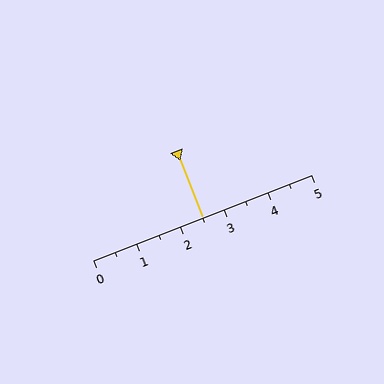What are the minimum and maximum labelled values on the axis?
The axis runs from 0 to 5.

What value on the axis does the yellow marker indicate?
The marker indicates approximately 2.5.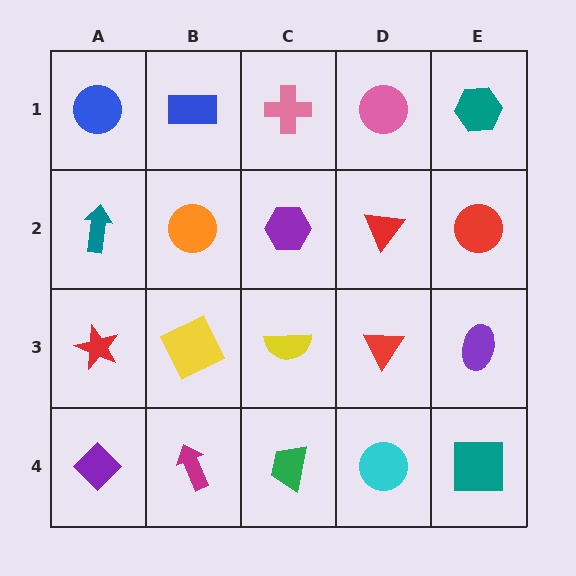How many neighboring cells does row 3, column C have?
4.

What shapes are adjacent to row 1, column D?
A red triangle (row 2, column D), a pink cross (row 1, column C), a teal hexagon (row 1, column E).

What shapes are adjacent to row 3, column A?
A teal arrow (row 2, column A), a purple diamond (row 4, column A), a yellow square (row 3, column B).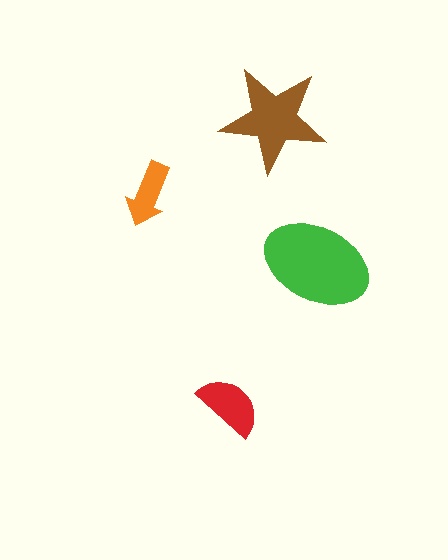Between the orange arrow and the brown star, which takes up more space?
The brown star.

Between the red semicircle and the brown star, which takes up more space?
The brown star.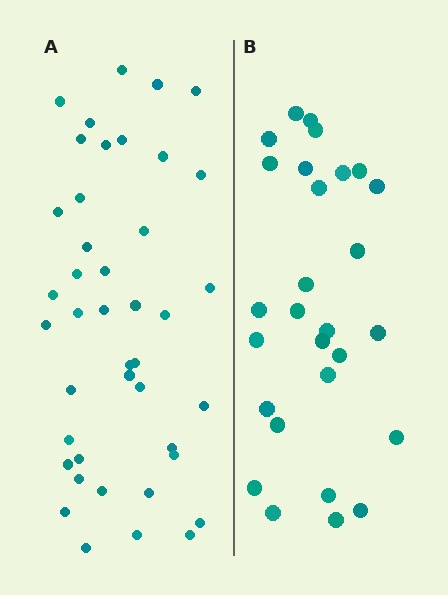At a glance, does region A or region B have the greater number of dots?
Region A (the left region) has more dots.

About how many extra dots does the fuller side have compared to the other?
Region A has approximately 15 more dots than region B.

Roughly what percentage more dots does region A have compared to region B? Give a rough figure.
About 50% more.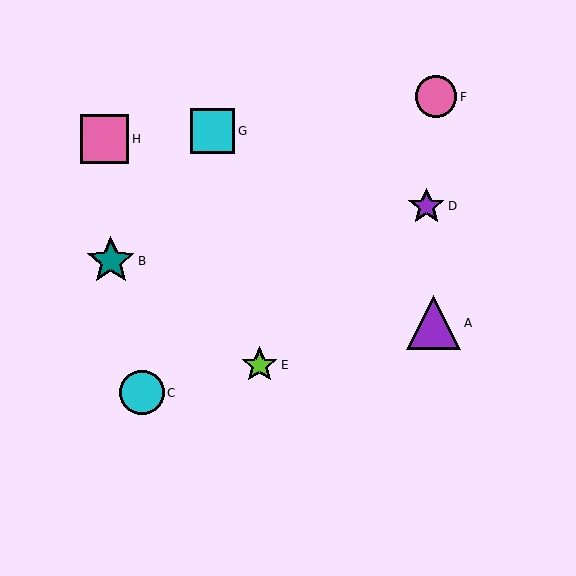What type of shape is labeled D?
Shape D is a purple star.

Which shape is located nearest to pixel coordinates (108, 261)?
The teal star (labeled B) at (111, 261) is nearest to that location.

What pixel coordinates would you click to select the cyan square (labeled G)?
Click at (213, 131) to select the cyan square G.